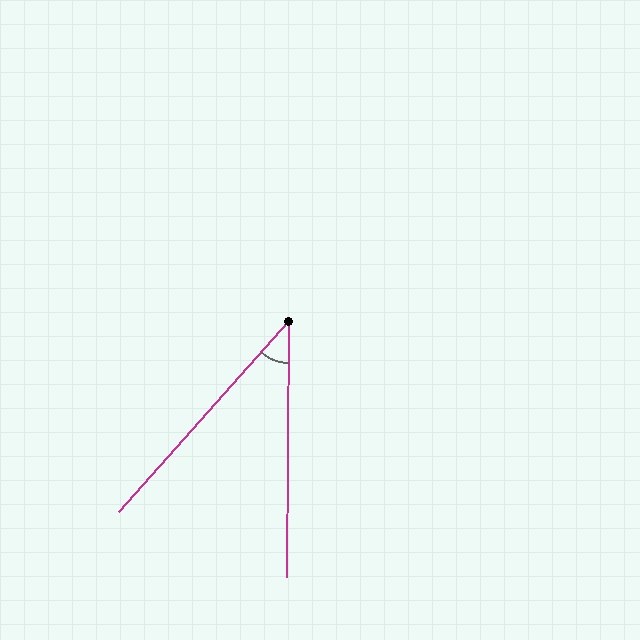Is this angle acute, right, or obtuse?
It is acute.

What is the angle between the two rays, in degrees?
Approximately 41 degrees.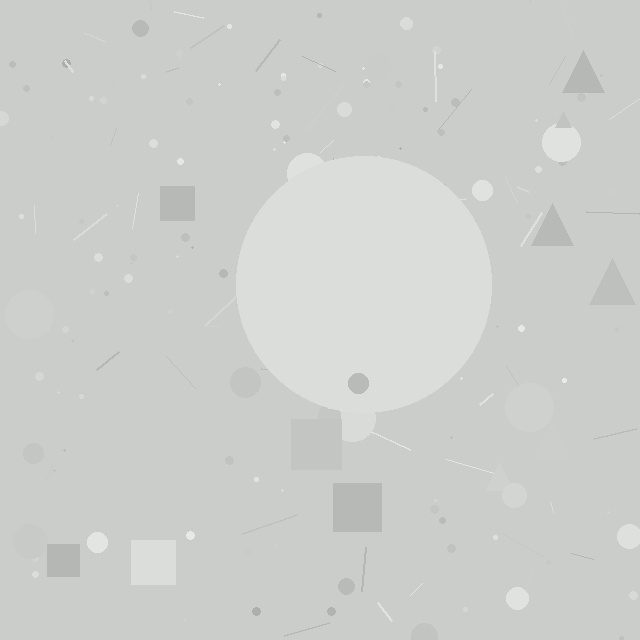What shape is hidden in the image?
A circle is hidden in the image.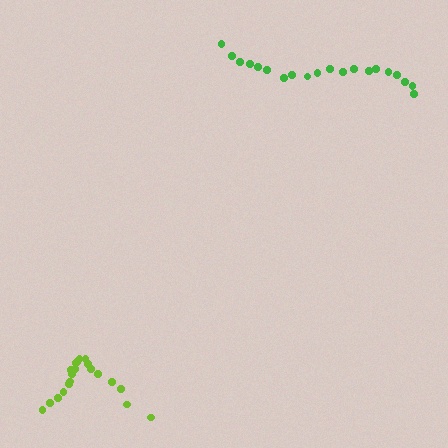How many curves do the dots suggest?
There are 2 distinct paths.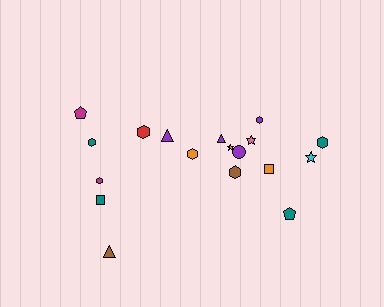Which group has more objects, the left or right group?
The right group.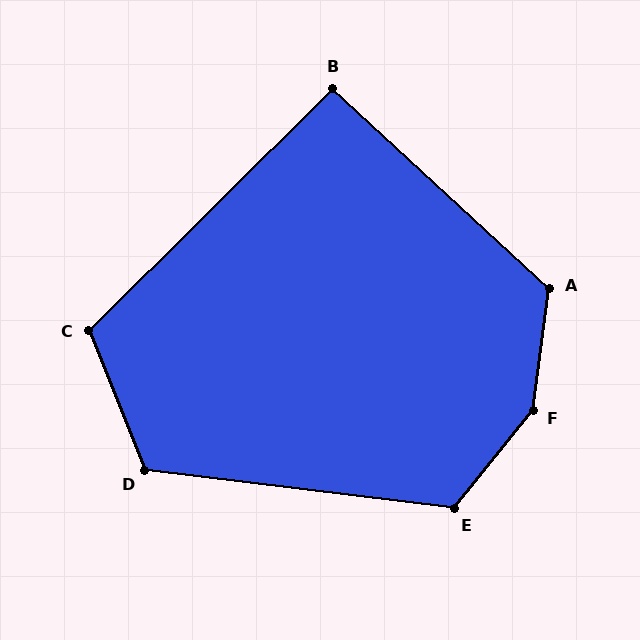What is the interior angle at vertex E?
Approximately 122 degrees (obtuse).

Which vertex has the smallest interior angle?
B, at approximately 93 degrees.